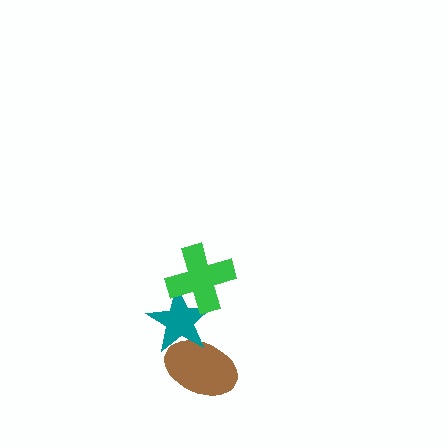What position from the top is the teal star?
The teal star is 2nd from the top.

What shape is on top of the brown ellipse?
The teal star is on top of the brown ellipse.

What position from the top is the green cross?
The green cross is 1st from the top.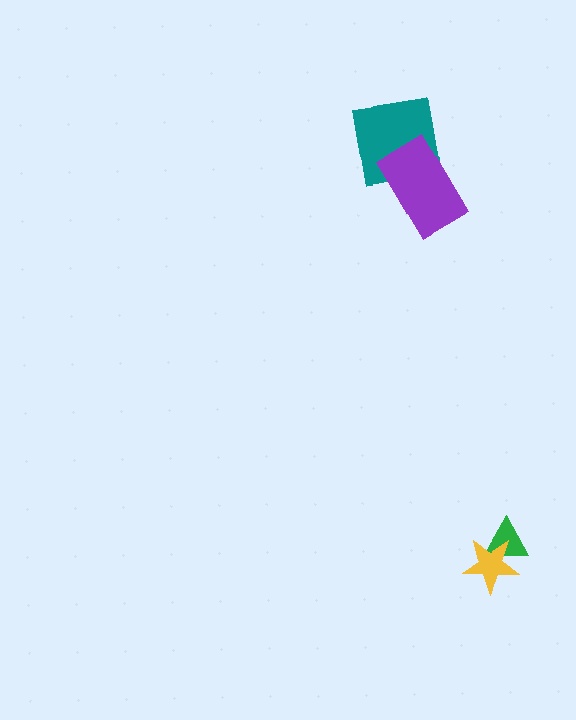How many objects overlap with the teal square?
1 object overlaps with the teal square.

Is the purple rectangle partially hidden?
No, no other shape covers it.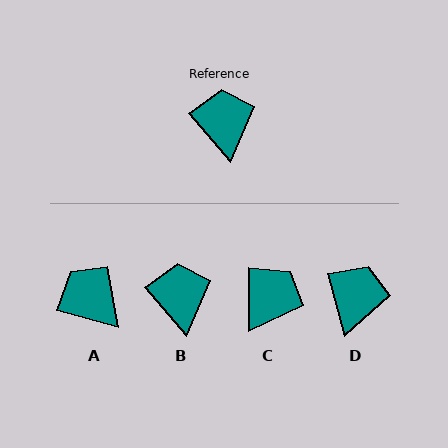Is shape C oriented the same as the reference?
No, it is off by about 41 degrees.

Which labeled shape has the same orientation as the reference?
B.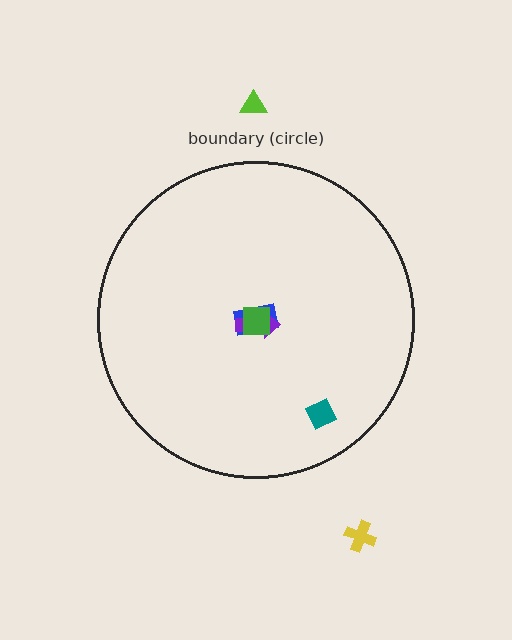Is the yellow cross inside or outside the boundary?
Outside.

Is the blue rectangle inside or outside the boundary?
Inside.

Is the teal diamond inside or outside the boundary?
Inside.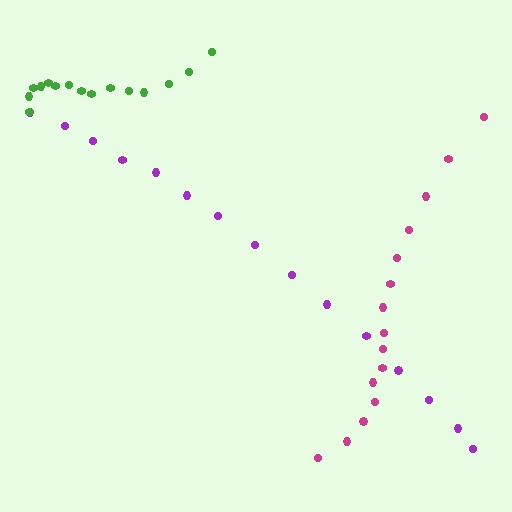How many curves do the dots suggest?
There are 3 distinct paths.